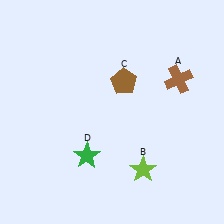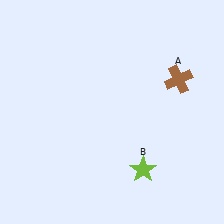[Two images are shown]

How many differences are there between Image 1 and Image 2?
There are 2 differences between the two images.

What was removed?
The green star (D), the brown pentagon (C) were removed in Image 2.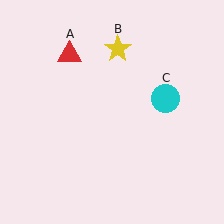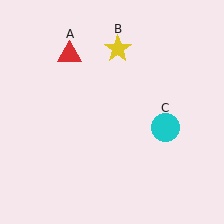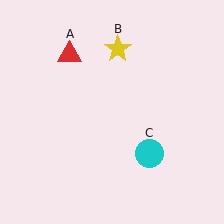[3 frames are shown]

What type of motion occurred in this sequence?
The cyan circle (object C) rotated clockwise around the center of the scene.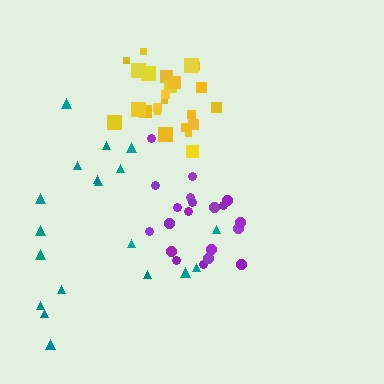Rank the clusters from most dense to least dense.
yellow, purple, teal.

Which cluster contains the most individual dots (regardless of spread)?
Yellow (25).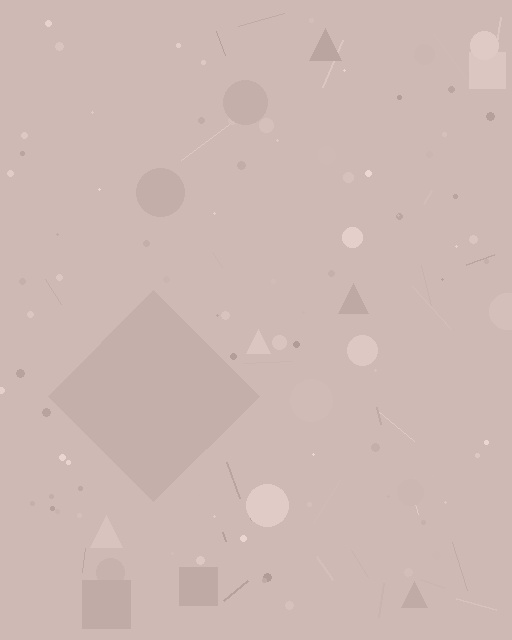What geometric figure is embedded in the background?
A diamond is embedded in the background.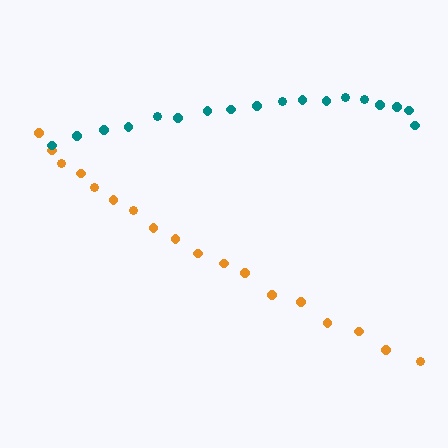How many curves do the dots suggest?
There are 2 distinct paths.